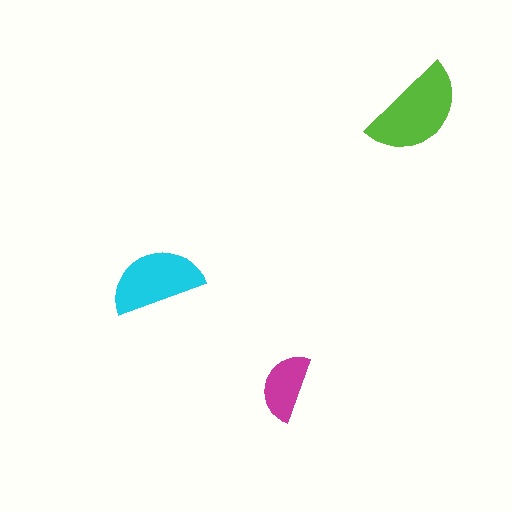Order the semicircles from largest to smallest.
the lime one, the cyan one, the magenta one.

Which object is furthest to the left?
The cyan semicircle is leftmost.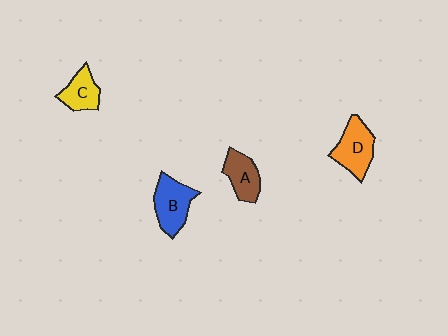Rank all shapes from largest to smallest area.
From largest to smallest: B (blue), D (orange), A (brown), C (yellow).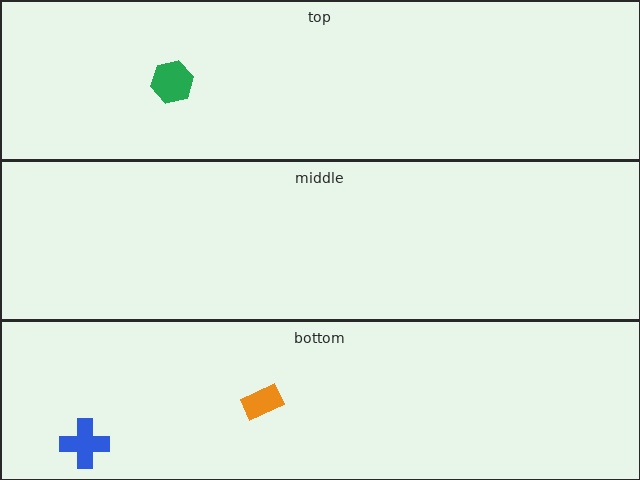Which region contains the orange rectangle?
The bottom region.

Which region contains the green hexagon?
The top region.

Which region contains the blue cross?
The bottom region.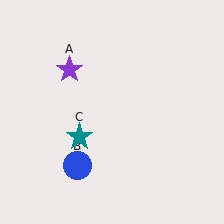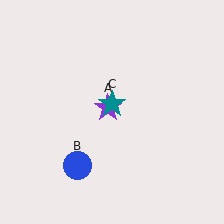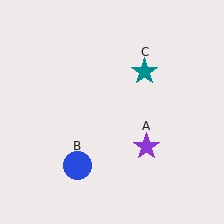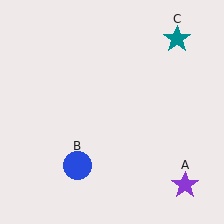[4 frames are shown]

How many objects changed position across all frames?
2 objects changed position: purple star (object A), teal star (object C).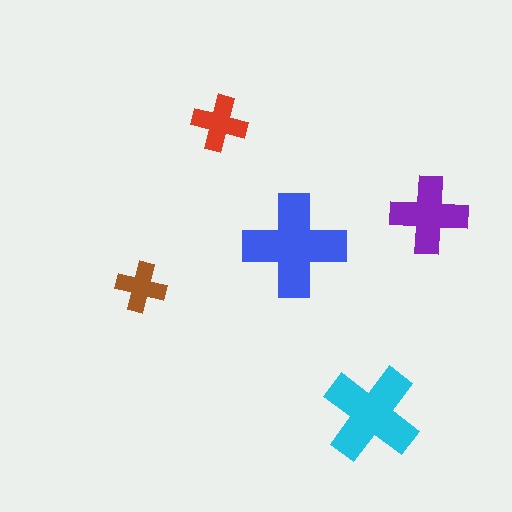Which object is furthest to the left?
The brown cross is leftmost.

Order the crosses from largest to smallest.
the blue one, the cyan one, the purple one, the red one, the brown one.